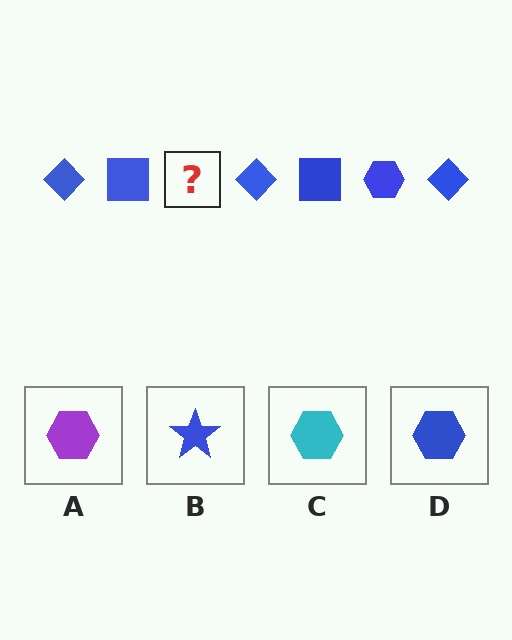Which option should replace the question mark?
Option D.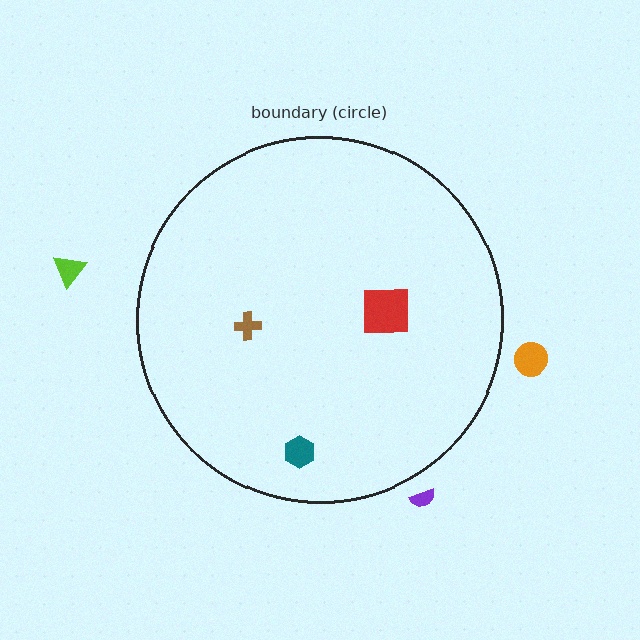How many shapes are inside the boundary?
3 inside, 3 outside.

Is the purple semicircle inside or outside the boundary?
Outside.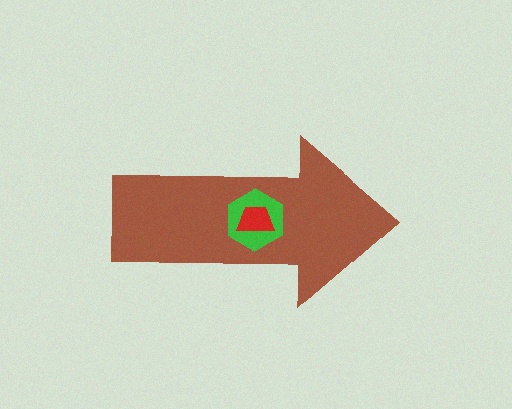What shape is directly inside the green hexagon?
The red trapezoid.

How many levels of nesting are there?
3.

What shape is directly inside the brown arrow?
The green hexagon.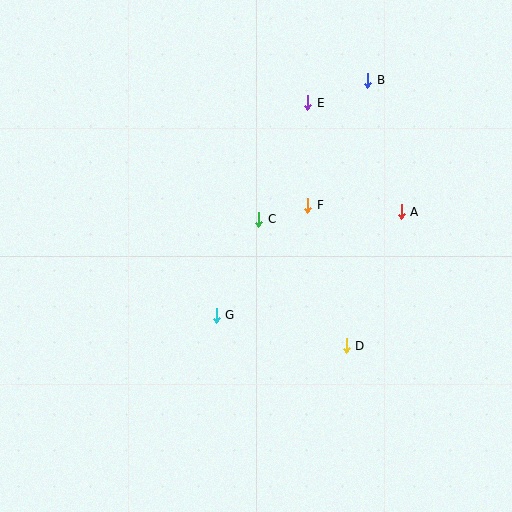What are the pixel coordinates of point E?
Point E is at (308, 103).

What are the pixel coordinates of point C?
Point C is at (259, 219).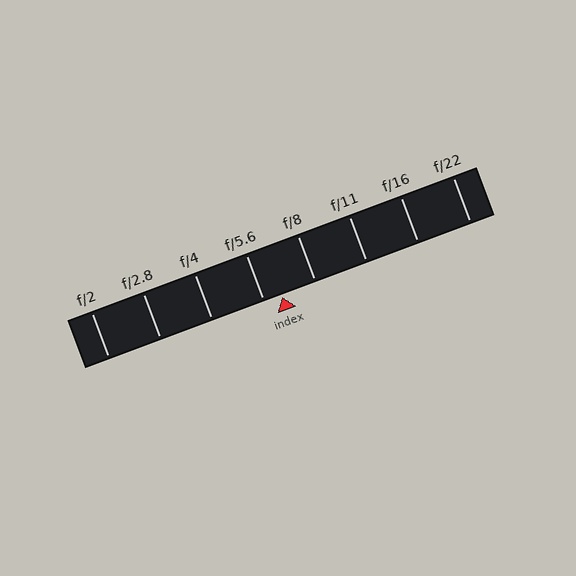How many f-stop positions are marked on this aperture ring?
There are 8 f-stop positions marked.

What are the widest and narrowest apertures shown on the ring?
The widest aperture shown is f/2 and the narrowest is f/22.